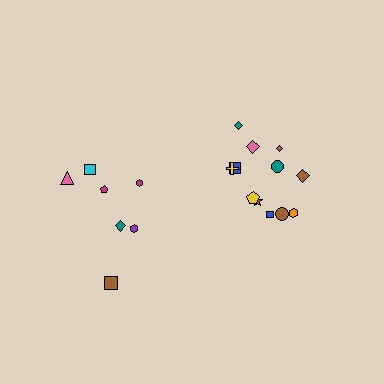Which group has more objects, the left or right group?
The right group.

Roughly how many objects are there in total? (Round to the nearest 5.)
Roughly 20 objects in total.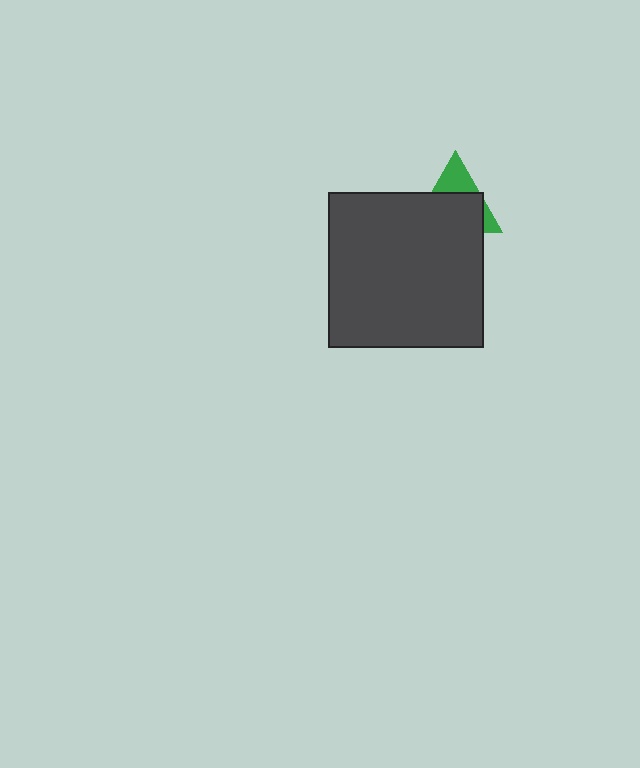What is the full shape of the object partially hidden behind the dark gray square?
The partially hidden object is a green triangle.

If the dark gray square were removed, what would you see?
You would see the complete green triangle.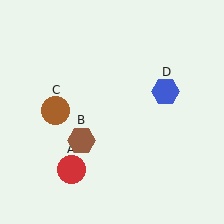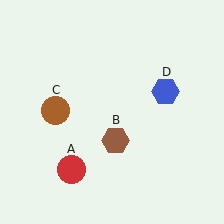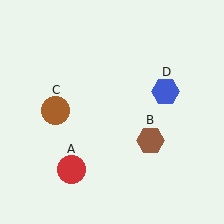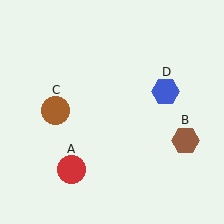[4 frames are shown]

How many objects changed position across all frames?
1 object changed position: brown hexagon (object B).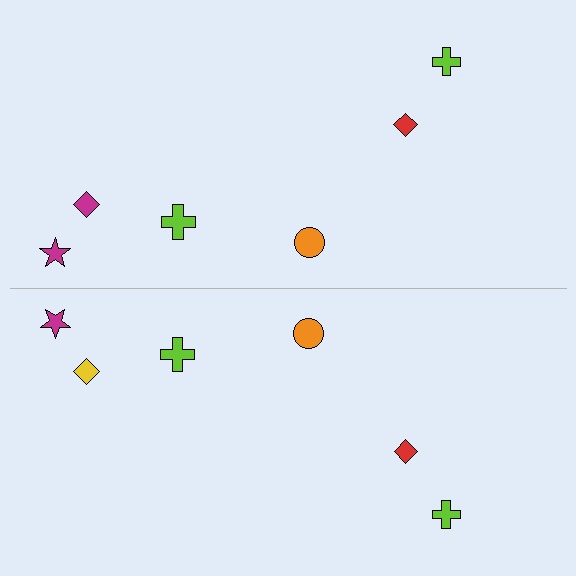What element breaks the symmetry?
The yellow diamond on the bottom side breaks the symmetry — its mirror counterpart is magenta.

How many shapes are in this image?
There are 12 shapes in this image.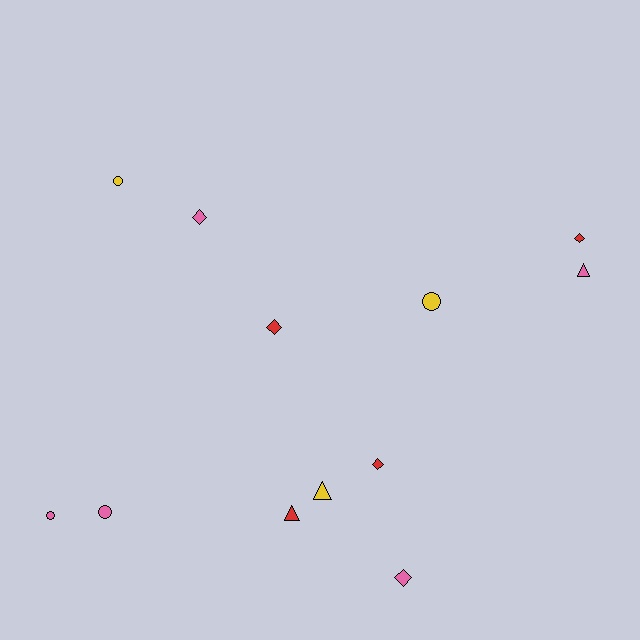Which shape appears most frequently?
Diamond, with 5 objects.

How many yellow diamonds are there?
There are no yellow diamonds.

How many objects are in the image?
There are 12 objects.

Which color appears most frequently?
Pink, with 5 objects.